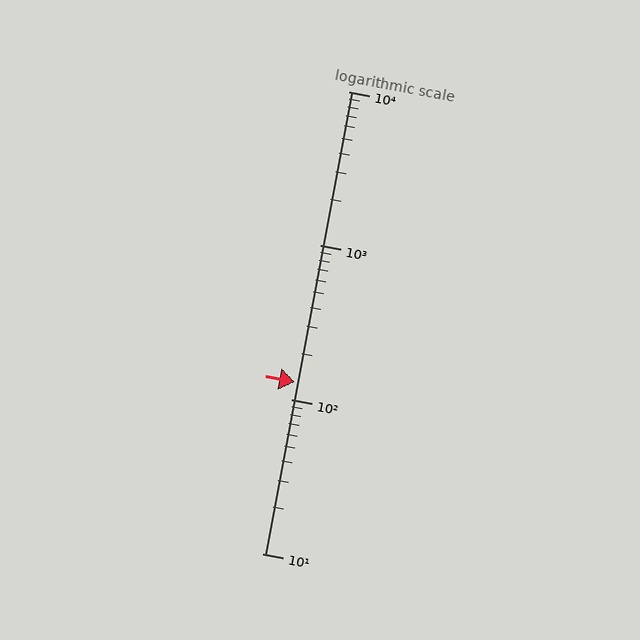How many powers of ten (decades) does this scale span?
The scale spans 3 decades, from 10 to 10000.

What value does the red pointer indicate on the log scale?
The pointer indicates approximately 130.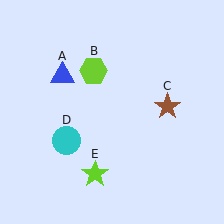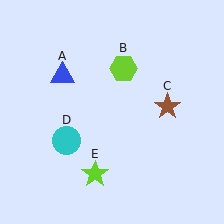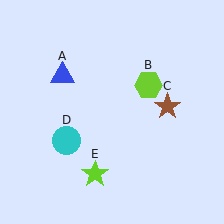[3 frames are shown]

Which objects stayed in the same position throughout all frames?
Blue triangle (object A) and brown star (object C) and cyan circle (object D) and lime star (object E) remained stationary.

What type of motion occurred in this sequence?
The lime hexagon (object B) rotated clockwise around the center of the scene.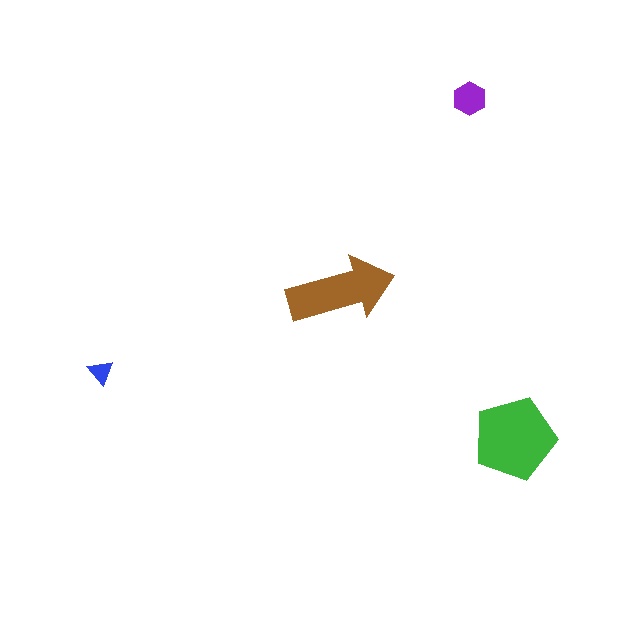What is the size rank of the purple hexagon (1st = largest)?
3rd.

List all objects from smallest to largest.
The blue triangle, the purple hexagon, the brown arrow, the green pentagon.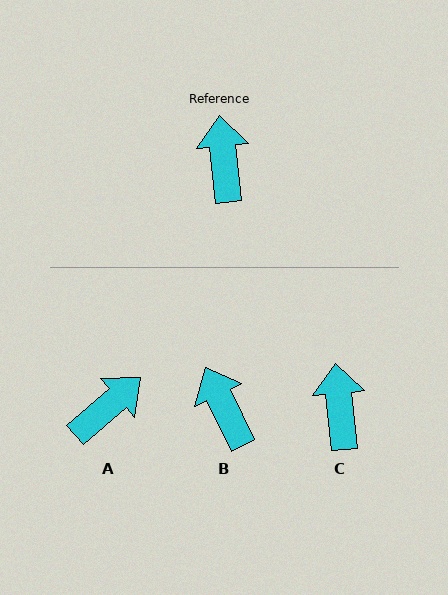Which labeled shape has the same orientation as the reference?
C.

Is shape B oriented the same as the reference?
No, it is off by about 20 degrees.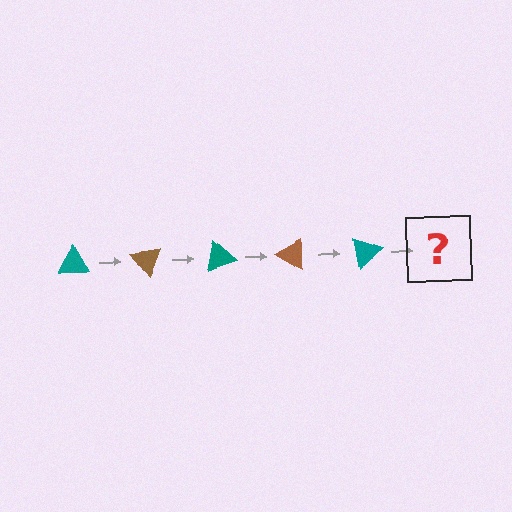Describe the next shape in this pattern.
It should be a brown triangle, rotated 250 degrees from the start.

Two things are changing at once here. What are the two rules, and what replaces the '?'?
The two rules are that it rotates 50 degrees each step and the color cycles through teal and brown. The '?' should be a brown triangle, rotated 250 degrees from the start.